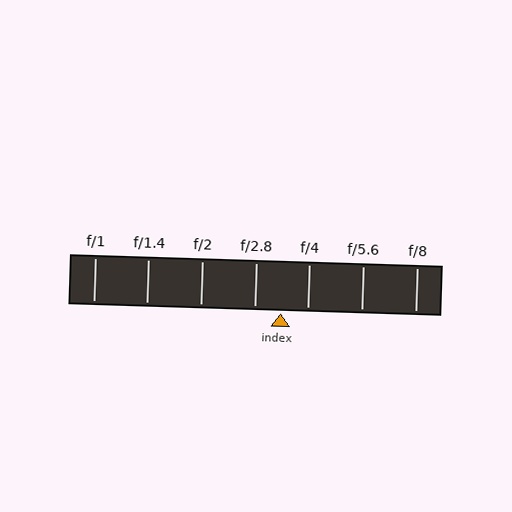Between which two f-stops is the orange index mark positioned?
The index mark is between f/2.8 and f/4.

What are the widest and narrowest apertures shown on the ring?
The widest aperture shown is f/1 and the narrowest is f/8.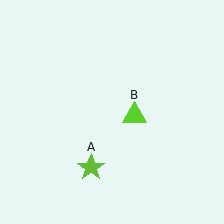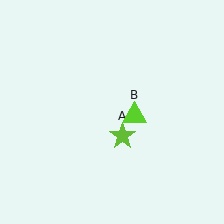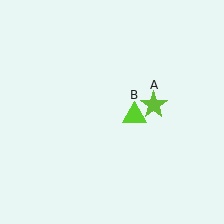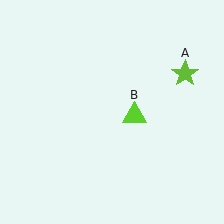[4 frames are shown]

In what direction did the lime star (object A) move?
The lime star (object A) moved up and to the right.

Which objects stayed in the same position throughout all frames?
Lime triangle (object B) remained stationary.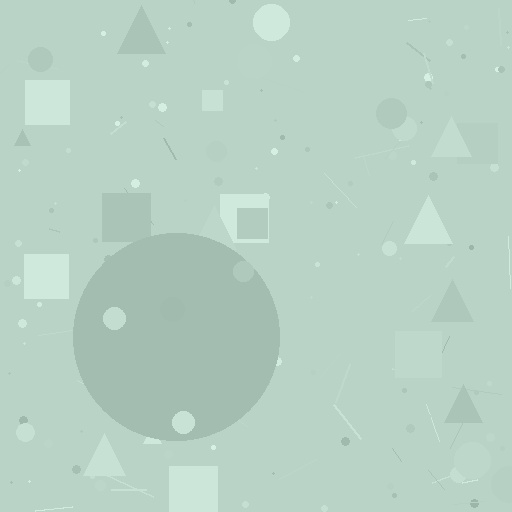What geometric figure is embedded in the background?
A circle is embedded in the background.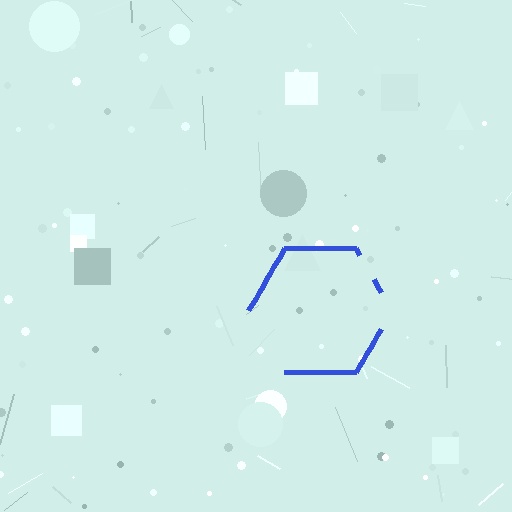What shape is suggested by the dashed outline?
The dashed outline suggests a hexagon.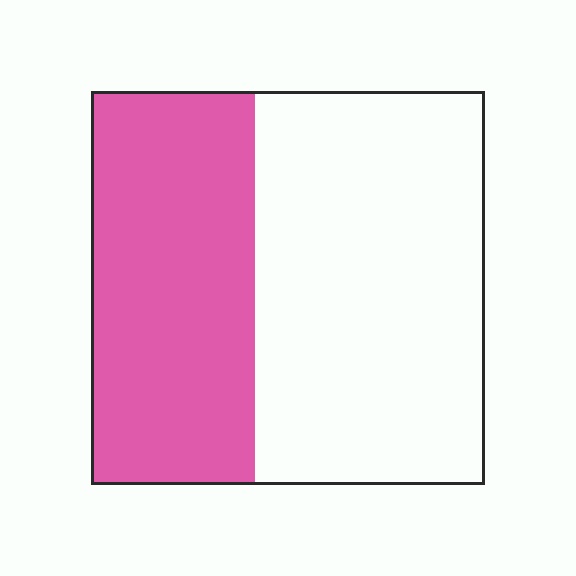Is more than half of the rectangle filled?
No.